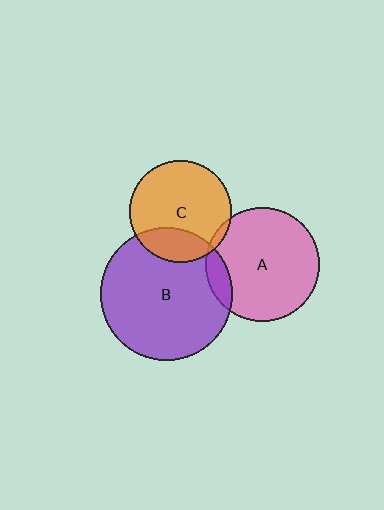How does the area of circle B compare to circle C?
Approximately 1.7 times.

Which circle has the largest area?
Circle B (purple).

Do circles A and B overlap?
Yes.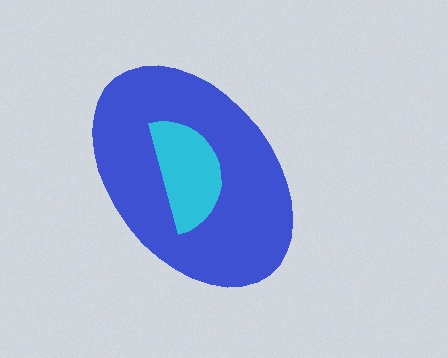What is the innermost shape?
The cyan semicircle.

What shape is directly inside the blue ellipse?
The cyan semicircle.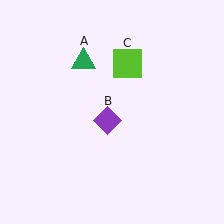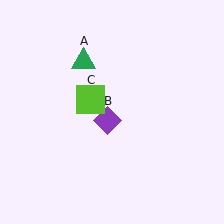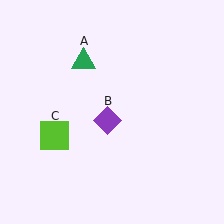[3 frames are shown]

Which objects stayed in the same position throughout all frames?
Green triangle (object A) and purple diamond (object B) remained stationary.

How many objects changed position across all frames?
1 object changed position: lime square (object C).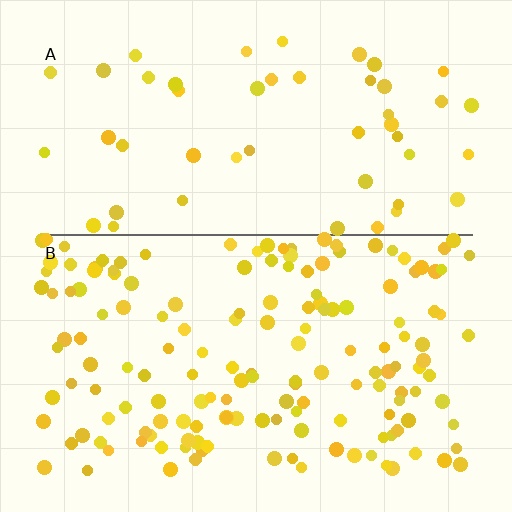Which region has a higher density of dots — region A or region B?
B (the bottom).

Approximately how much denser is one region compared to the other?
Approximately 3.1× — region B over region A.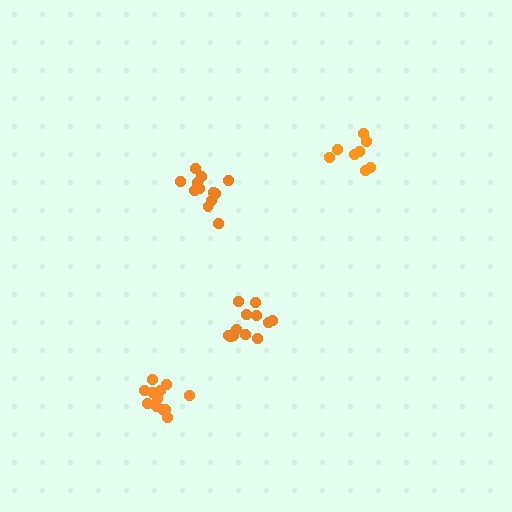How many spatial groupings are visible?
There are 4 spatial groupings.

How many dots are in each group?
Group 1: 8 dots, Group 2: 12 dots, Group 3: 13 dots, Group 4: 12 dots (45 total).